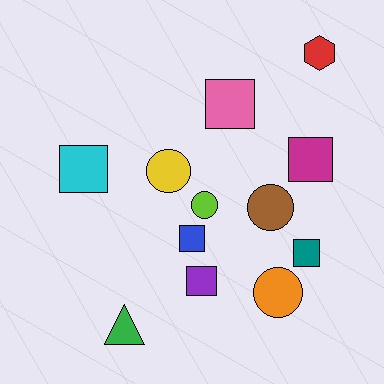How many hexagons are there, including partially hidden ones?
There is 1 hexagon.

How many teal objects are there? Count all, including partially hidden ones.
There is 1 teal object.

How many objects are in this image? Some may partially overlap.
There are 12 objects.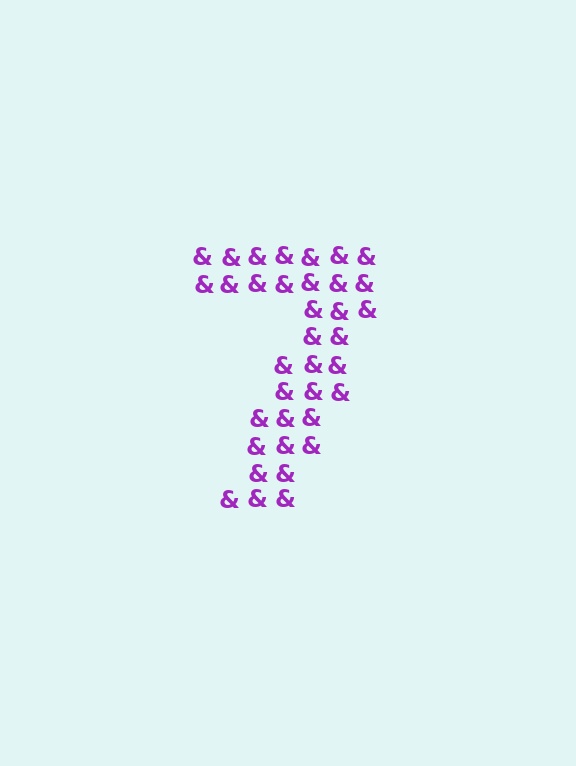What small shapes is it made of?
It is made of small ampersands.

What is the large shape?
The large shape is the digit 7.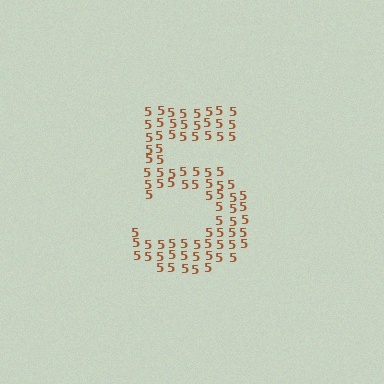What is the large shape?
The large shape is the digit 5.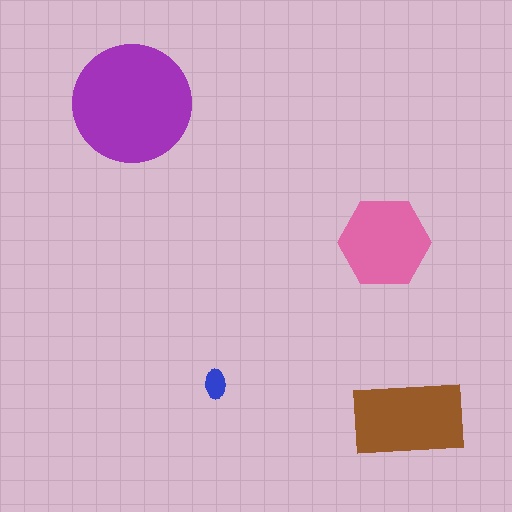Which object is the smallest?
The blue ellipse.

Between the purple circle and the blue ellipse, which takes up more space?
The purple circle.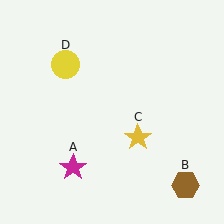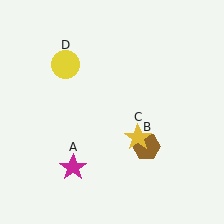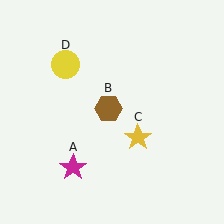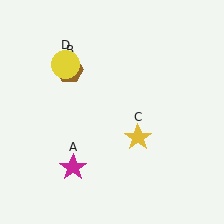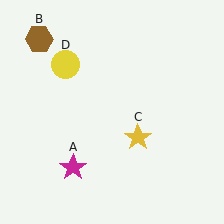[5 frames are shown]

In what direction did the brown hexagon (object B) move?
The brown hexagon (object B) moved up and to the left.